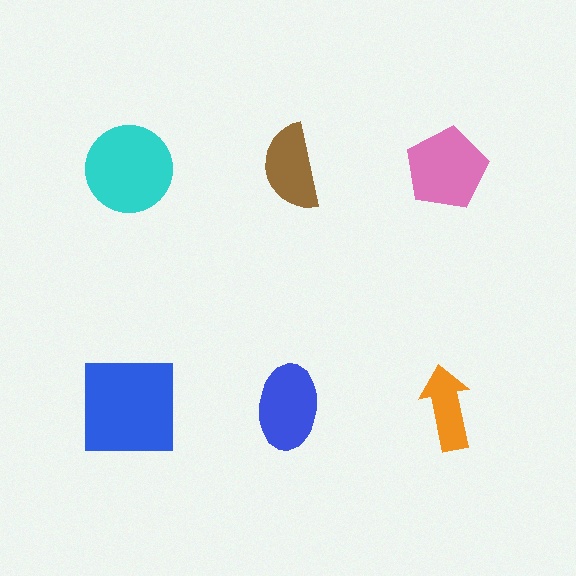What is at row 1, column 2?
A brown semicircle.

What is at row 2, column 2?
A blue ellipse.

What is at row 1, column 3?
A pink pentagon.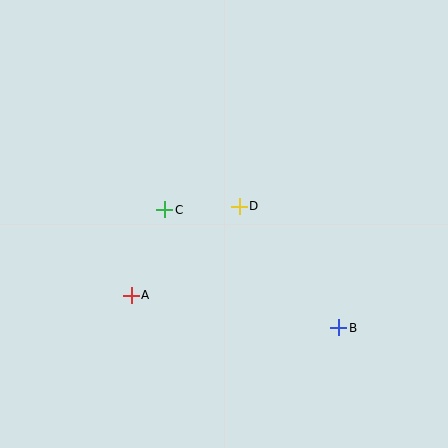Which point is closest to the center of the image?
Point D at (239, 206) is closest to the center.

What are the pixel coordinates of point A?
Point A is at (131, 295).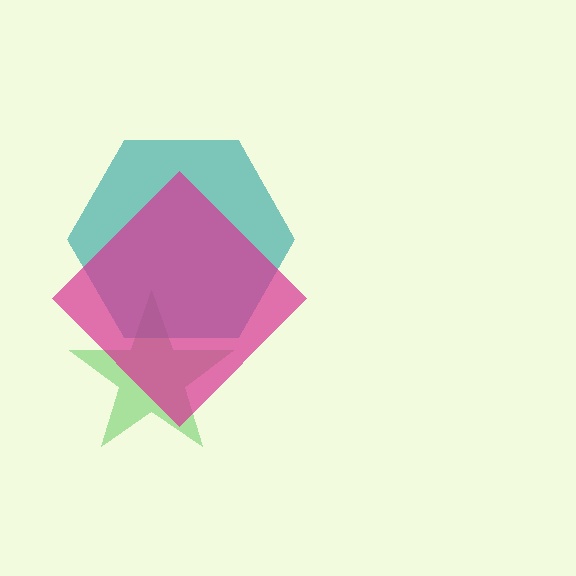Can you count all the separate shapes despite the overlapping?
Yes, there are 3 separate shapes.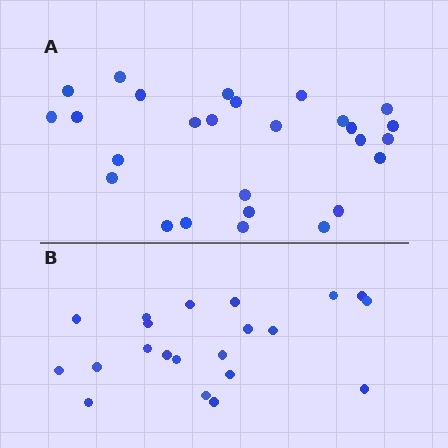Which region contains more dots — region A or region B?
Region A (the top region) has more dots.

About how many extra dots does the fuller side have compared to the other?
Region A has about 6 more dots than region B.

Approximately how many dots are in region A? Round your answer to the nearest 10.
About 30 dots. (The exact count is 27, which rounds to 30.)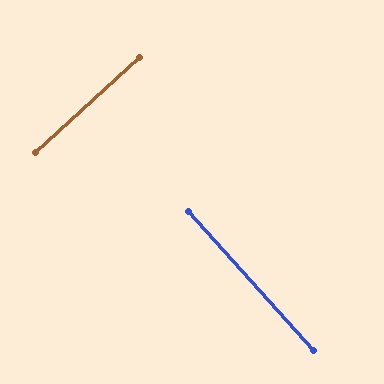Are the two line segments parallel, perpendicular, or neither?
Perpendicular — they meet at approximately 90°.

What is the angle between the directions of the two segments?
Approximately 90 degrees.